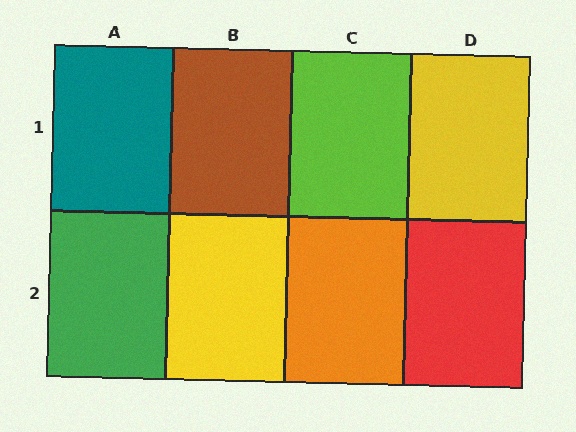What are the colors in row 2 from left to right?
Green, yellow, orange, red.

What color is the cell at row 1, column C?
Lime.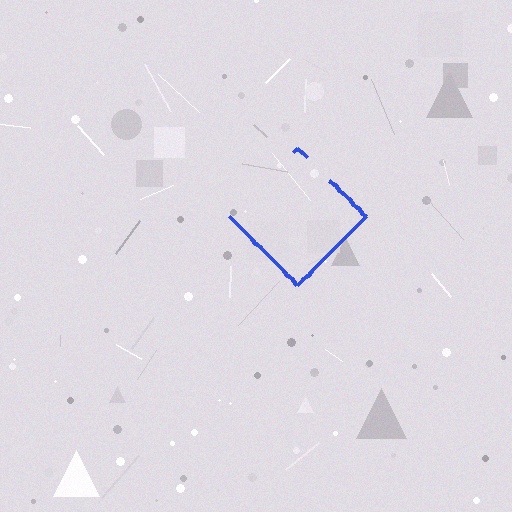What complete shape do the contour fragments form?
The contour fragments form a diamond.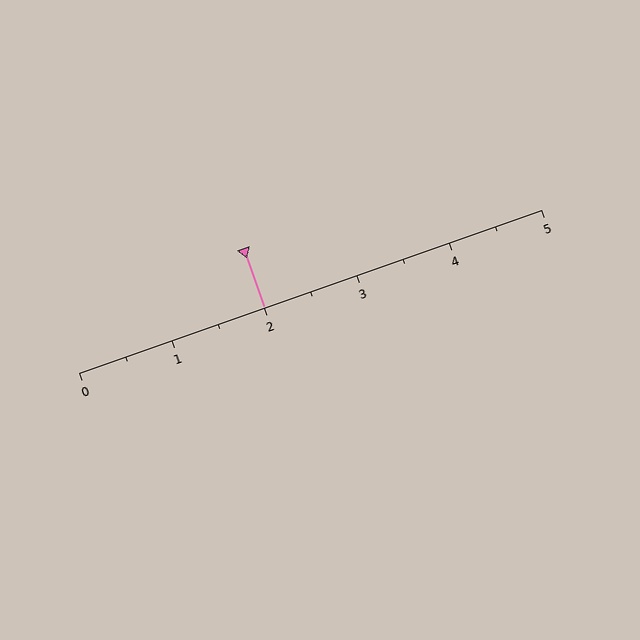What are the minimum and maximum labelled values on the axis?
The axis runs from 0 to 5.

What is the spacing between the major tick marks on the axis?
The major ticks are spaced 1 apart.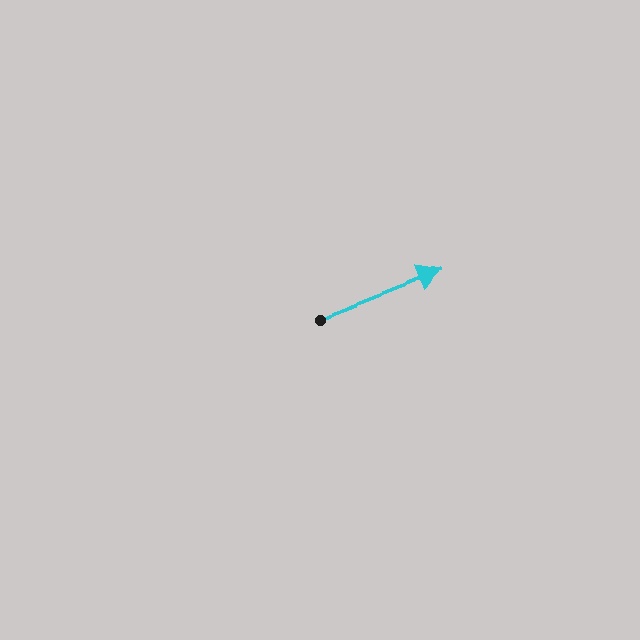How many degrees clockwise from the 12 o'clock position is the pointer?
Approximately 69 degrees.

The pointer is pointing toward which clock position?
Roughly 2 o'clock.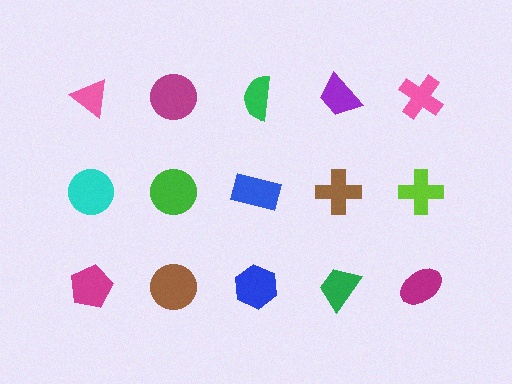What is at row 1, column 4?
A purple trapezoid.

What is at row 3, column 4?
A green trapezoid.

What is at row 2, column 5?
A lime cross.